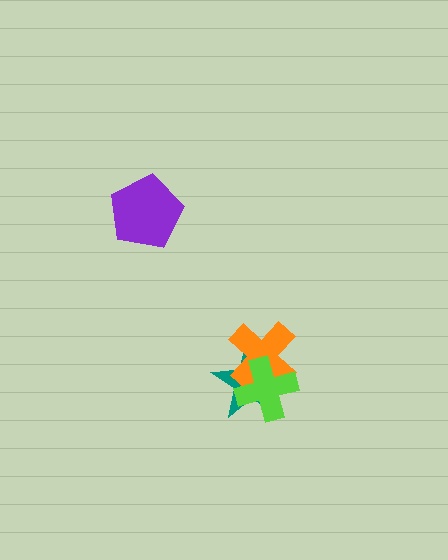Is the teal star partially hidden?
Yes, it is partially covered by another shape.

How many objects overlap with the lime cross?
2 objects overlap with the lime cross.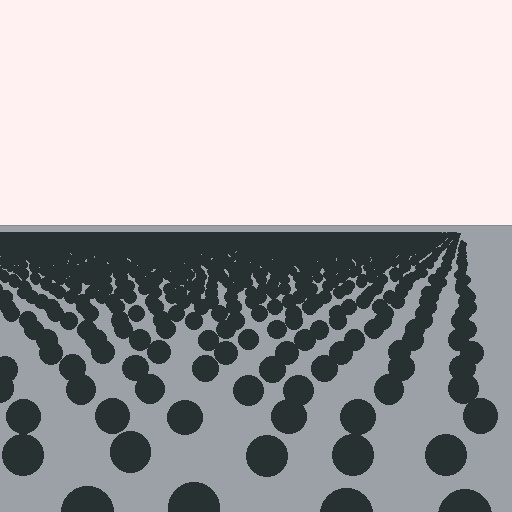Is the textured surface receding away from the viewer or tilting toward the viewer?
The surface is receding away from the viewer. Texture elements get smaller and denser toward the top.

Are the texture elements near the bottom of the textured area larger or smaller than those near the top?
Larger. Near the bottom, elements are closer to the viewer and appear at a bigger on-screen size.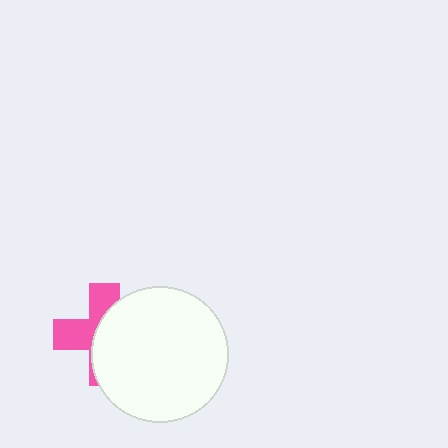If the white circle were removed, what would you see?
You would see the complete pink cross.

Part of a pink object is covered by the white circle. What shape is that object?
It is a cross.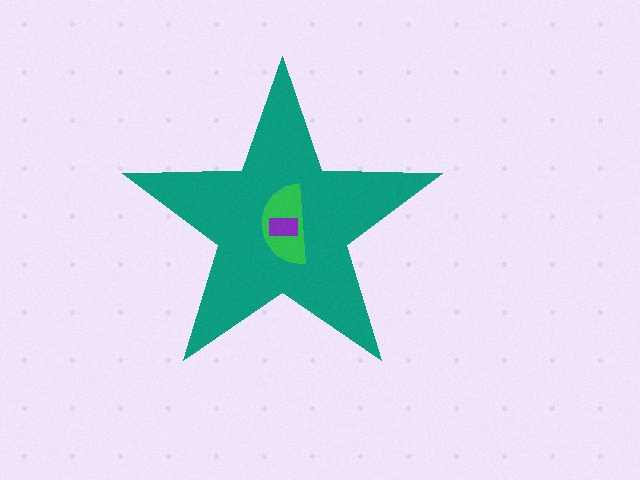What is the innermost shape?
The purple rectangle.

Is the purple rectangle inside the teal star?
Yes.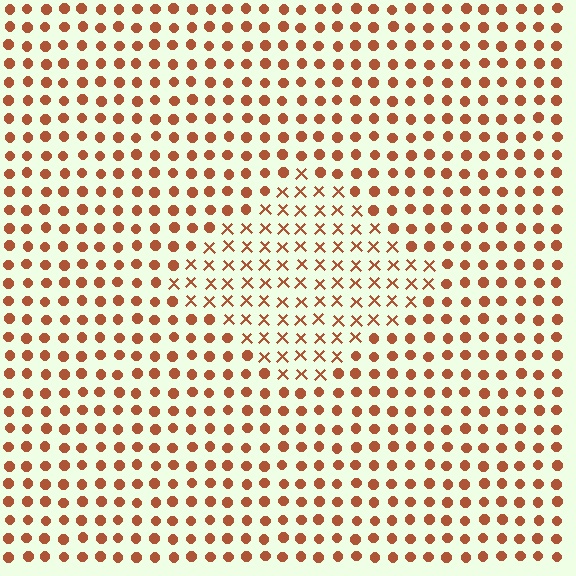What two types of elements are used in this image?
The image uses X marks inside the diamond region and circles outside it.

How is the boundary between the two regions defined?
The boundary is defined by a change in element shape: X marks inside vs. circles outside. All elements share the same color and spacing.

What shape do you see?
I see a diamond.